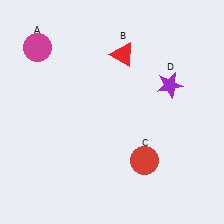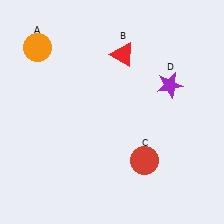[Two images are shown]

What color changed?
The circle (A) changed from magenta in Image 1 to orange in Image 2.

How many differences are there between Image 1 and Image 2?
There is 1 difference between the two images.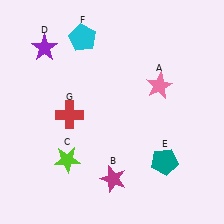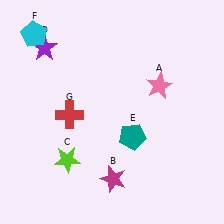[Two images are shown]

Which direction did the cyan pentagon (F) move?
The cyan pentagon (F) moved left.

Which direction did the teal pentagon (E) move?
The teal pentagon (E) moved left.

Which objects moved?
The objects that moved are: the teal pentagon (E), the cyan pentagon (F).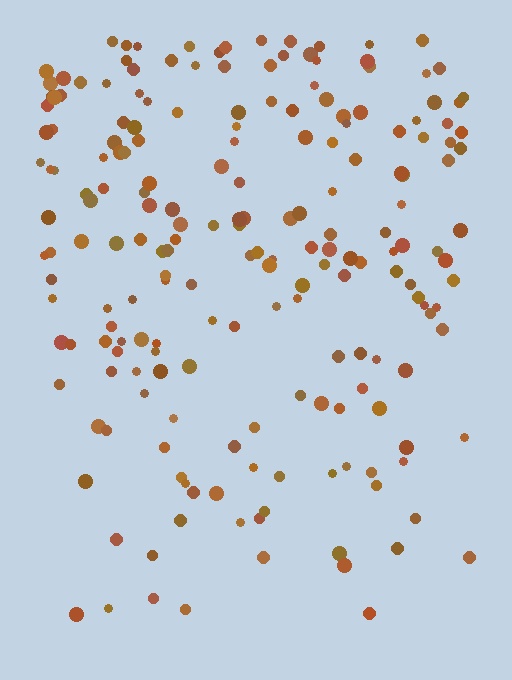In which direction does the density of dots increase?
From bottom to top, with the top side densest.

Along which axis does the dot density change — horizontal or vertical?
Vertical.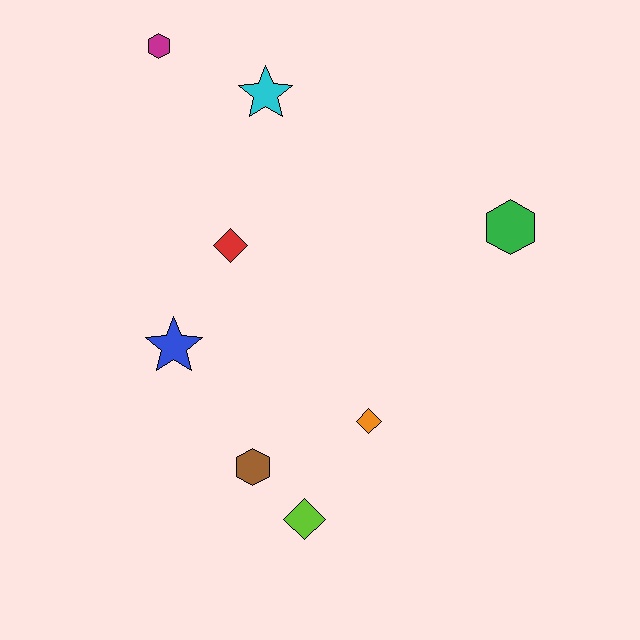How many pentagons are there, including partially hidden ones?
There are no pentagons.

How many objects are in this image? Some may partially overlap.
There are 8 objects.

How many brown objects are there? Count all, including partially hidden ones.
There is 1 brown object.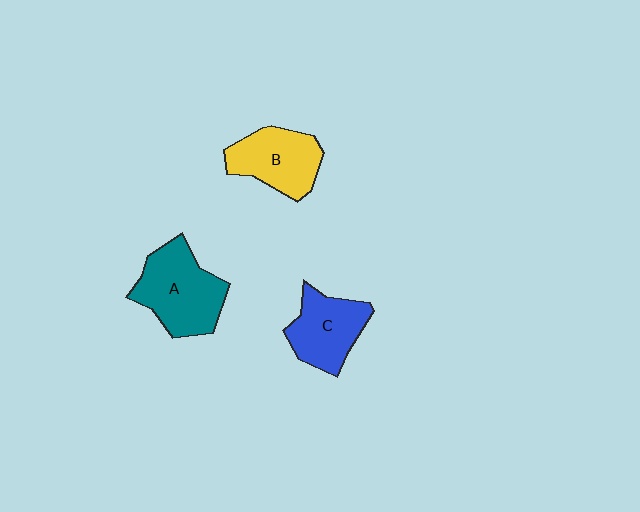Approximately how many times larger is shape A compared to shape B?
Approximately 1.2 times.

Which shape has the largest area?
Shape A (teal).